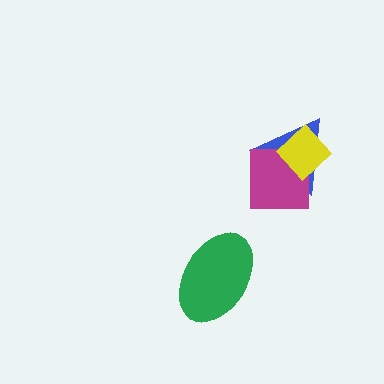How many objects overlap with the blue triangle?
2 objects overlap with the blue triangle.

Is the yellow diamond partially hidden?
No, no other shape covers it.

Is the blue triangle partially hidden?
Yes, it is partially covered by another shape.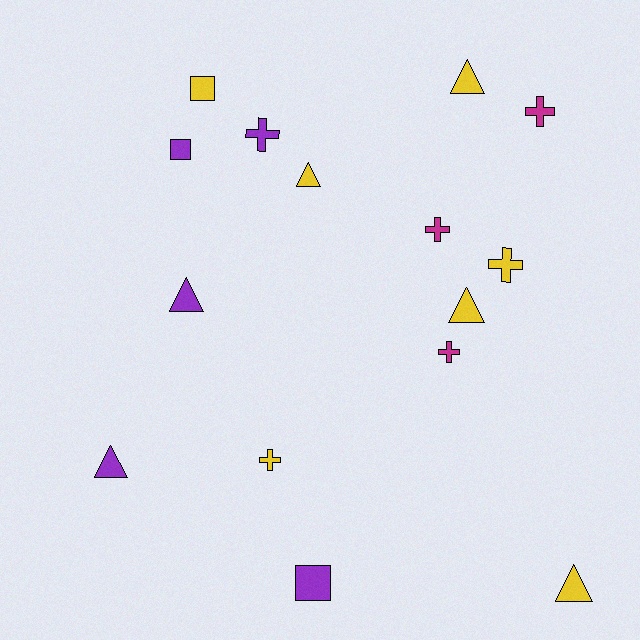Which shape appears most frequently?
Triangle, with 6 objects.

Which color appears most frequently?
Yellow, with 7 objects.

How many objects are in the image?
There are 15 objects.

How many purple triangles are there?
There are 2 purple triangles.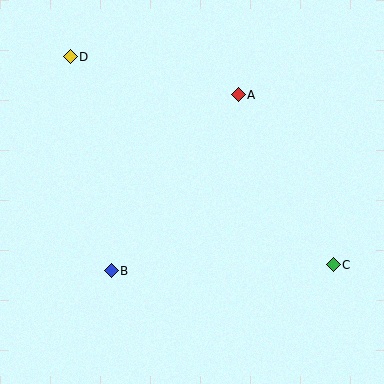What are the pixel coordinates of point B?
Point B is at (111, 271).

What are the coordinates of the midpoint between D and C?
The midpoint between D and C is at (202, 161).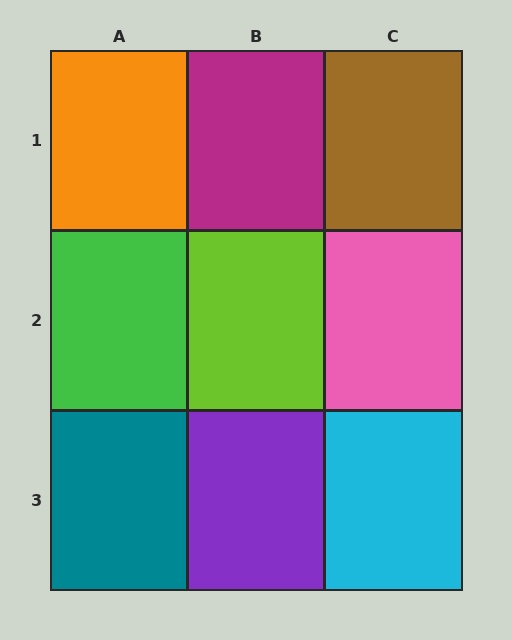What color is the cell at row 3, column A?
Teal.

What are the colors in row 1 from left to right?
Orange, magenta, brown.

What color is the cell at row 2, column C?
Pink.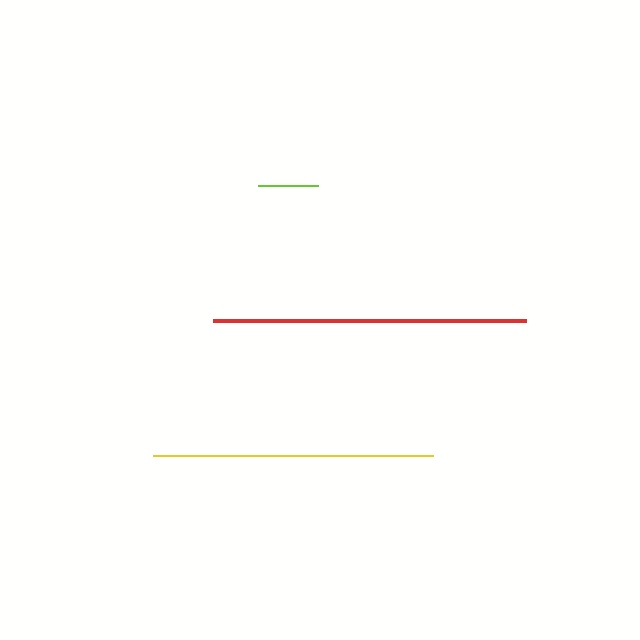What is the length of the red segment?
The red segment is approximately 313 pixels long.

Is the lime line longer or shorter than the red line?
The red line is longer than the lime line.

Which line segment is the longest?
The red line is the longest at approximately 313 pixels.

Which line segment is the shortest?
The lime line is the shortest at approximately 60 pixels.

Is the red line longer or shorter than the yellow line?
The red line is longer than the yellow line.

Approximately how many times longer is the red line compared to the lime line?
The red line is approximately 5.2 times the length of the lime line.